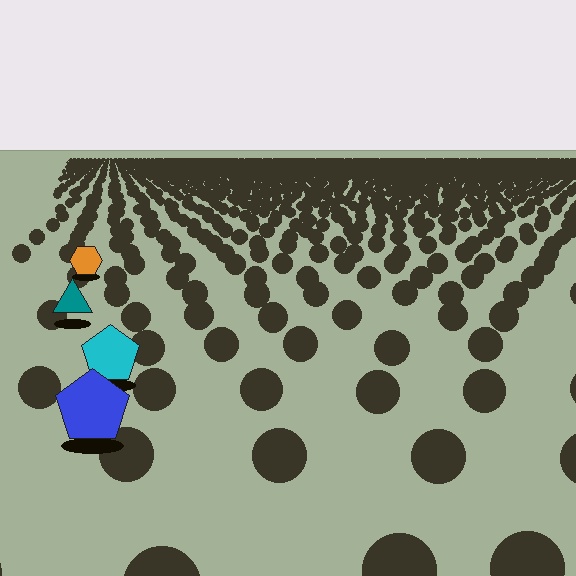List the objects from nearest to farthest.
From nearest to farthest: the blue pentagon, the cyan pentagon, the teal triangle, the orange hexagon.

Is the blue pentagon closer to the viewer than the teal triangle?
Yes. The blue pentagon is closer — you can tell from the texture gradient: the ground texture is coarser near it.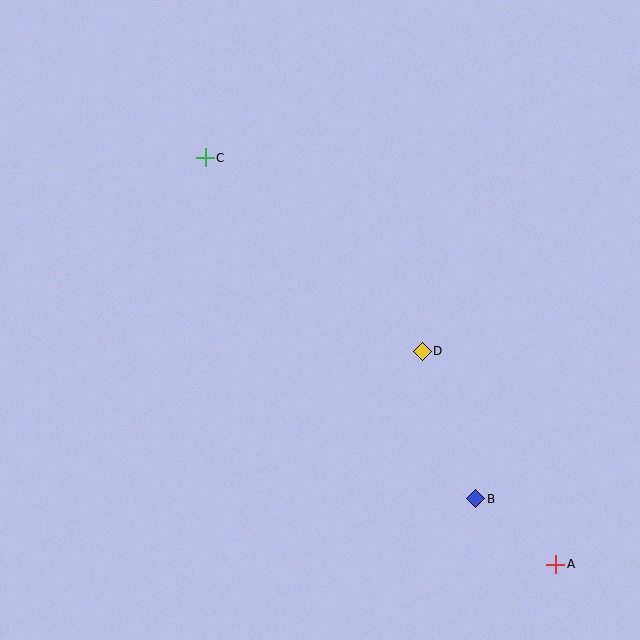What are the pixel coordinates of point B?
Point B is at (476, 499).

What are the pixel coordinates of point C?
Point C is at (205, 158).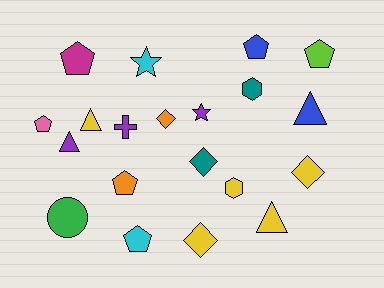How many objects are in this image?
There are 20 objects.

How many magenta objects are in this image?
There is 1 magenta object.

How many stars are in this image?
There are 2 stars.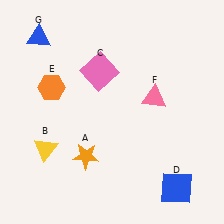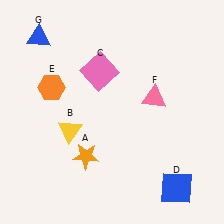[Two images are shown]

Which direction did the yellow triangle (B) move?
The yellow triangle (B) moved right.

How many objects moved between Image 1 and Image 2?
1 object moved between the two images.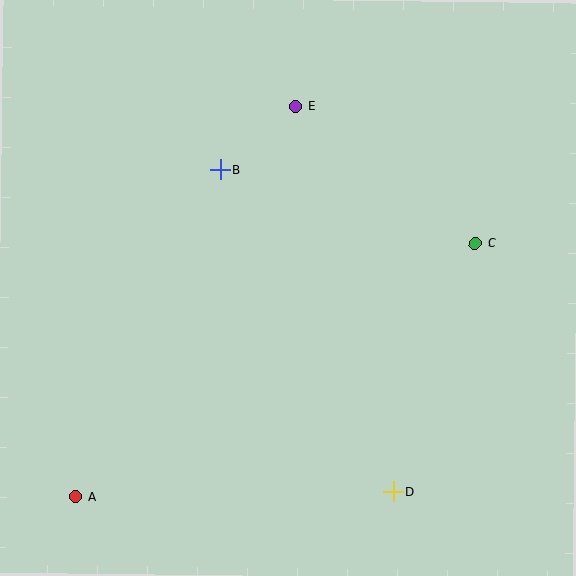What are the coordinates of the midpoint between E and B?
The midpoint between E and B is at (258, 138).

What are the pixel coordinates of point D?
Point D is at (393, 492).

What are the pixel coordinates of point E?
Point E is at (296, 106).